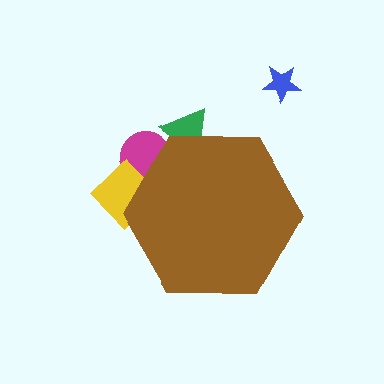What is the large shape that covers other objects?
A brown hexagon.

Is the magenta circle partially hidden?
Yes, the magenta circle is partially hidden behind the brown hexagon.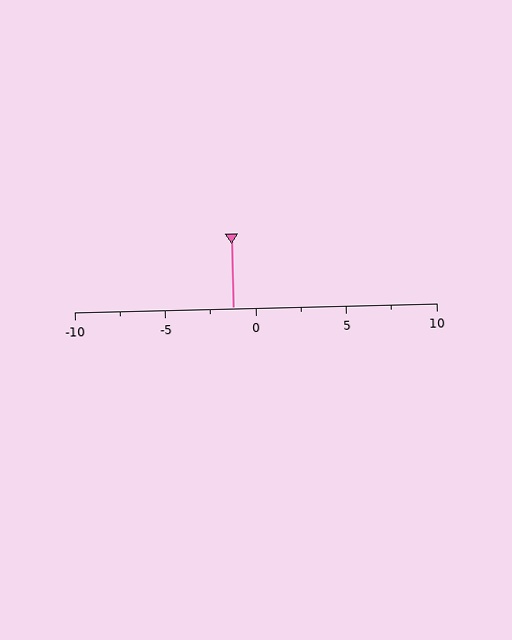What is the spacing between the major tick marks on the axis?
The major ticks are spaced 5 apart.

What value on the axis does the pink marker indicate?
The marker indicates approximately -1.2.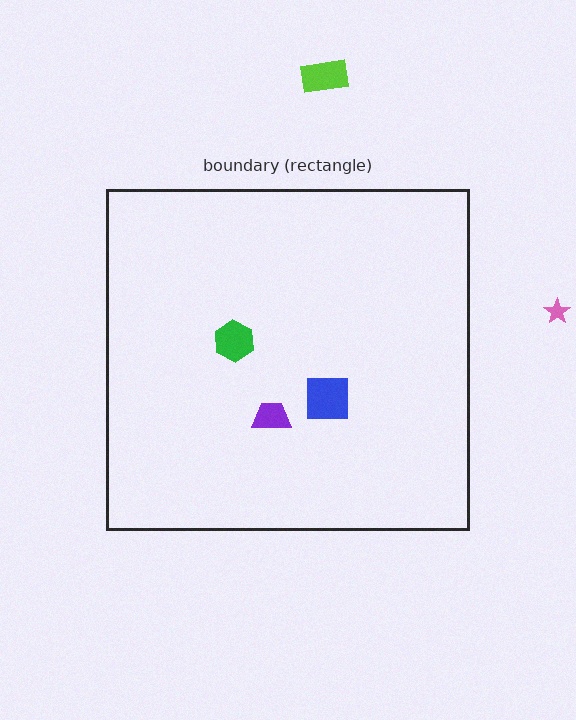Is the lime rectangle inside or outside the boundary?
Outside.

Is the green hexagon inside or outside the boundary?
Inside.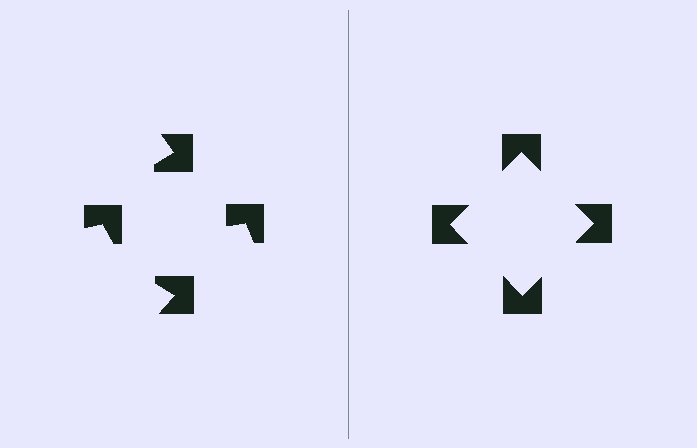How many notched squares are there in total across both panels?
8 — 4 on each side.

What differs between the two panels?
The notched squares are positioned identically on both sides; only the wedge orientations differ. On the right they align to a square; on the left they are misaligned.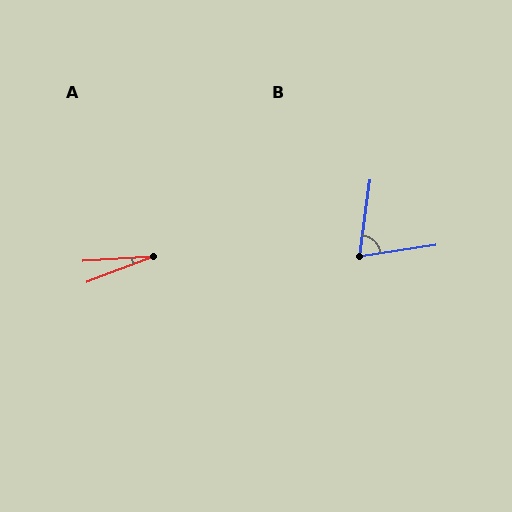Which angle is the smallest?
A, at approximately 17 degrees.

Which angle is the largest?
B, at approximately 73 degrees.